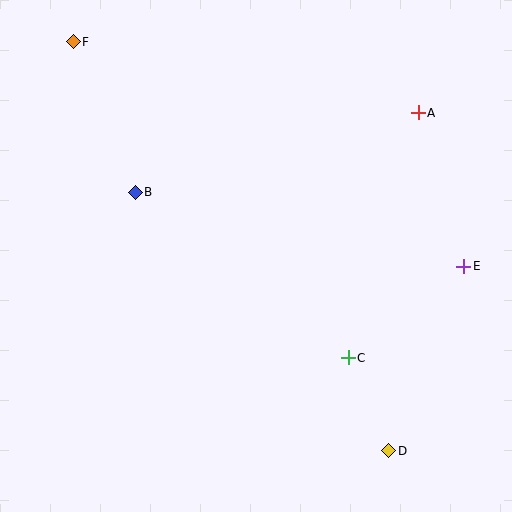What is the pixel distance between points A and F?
The distance between A and F is 352 pixels.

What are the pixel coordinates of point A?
Point A is at (418, 113).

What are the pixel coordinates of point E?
Point E is at (464, 266).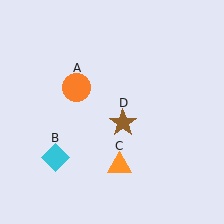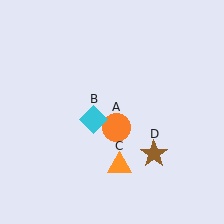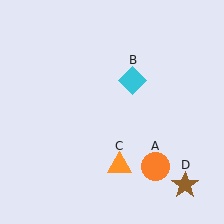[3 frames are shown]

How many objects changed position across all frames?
3 objects changed position: orange circle (object A), cyan diamond (object B), brown star (object D).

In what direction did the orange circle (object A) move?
The orange circle (object A) moved down and to the right.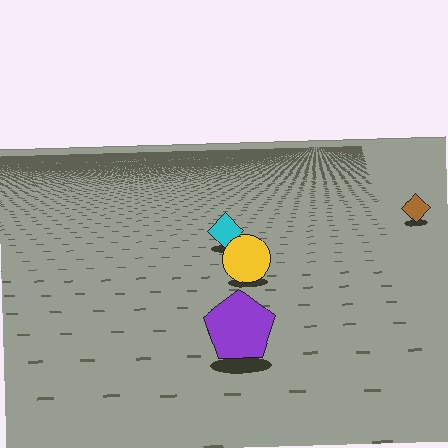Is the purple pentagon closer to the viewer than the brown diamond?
Yes. The purple pentagon is closer — you can tell from the texture gradient: the ground texture is coarser near it.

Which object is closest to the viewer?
The purple pentagon is closest. The texture marks near it are larger and more spread out.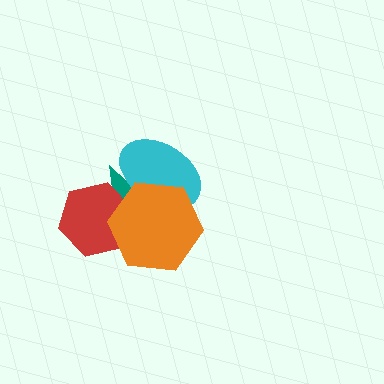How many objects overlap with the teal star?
3 objects overlap with the teal star.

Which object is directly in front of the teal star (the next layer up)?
The red hexagon is directly in front of the teal star.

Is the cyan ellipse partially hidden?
Yes, it is partially covered by another shape.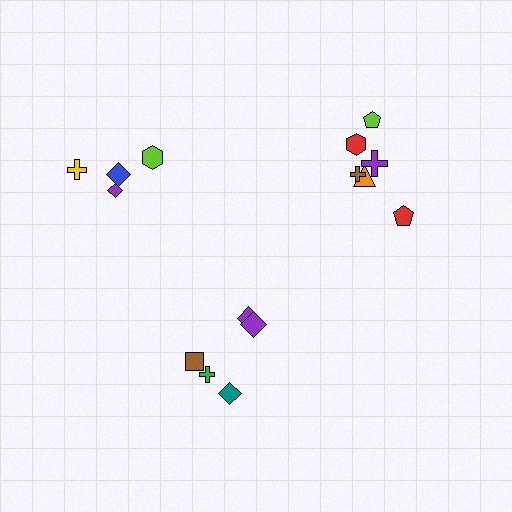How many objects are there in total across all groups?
There are 15 objects.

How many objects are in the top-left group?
There are 4 objects.